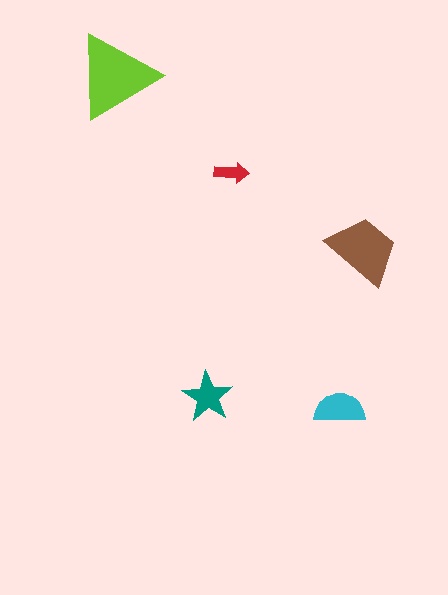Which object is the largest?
The lime triangle.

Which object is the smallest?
The red arrow.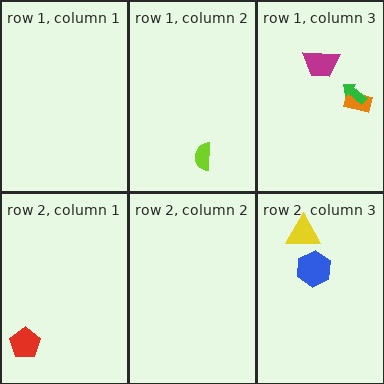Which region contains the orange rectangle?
The row 1, column 3 region.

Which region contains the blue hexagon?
The row 2, column 3 region.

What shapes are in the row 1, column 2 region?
The lime semicircle.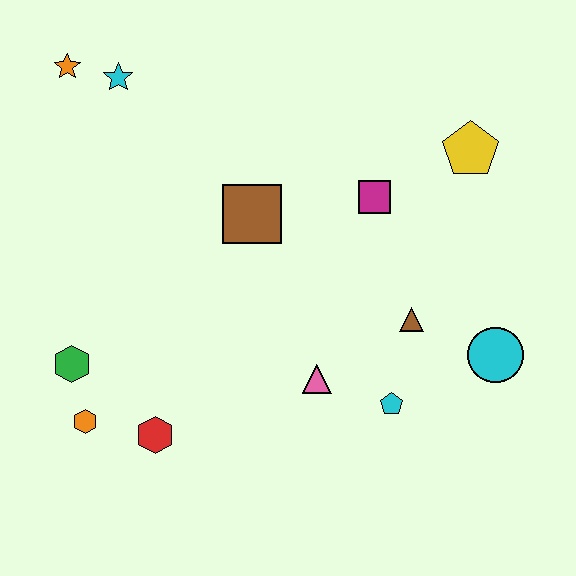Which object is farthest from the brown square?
The cyan circle is farthest from the brown square.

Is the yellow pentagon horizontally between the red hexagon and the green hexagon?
No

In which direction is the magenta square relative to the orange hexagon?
The magenta square is to the right of the orange hexagon.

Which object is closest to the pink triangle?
The cyan pentagon is closest to the pink triangle.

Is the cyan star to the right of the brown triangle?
No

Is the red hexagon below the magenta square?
Yes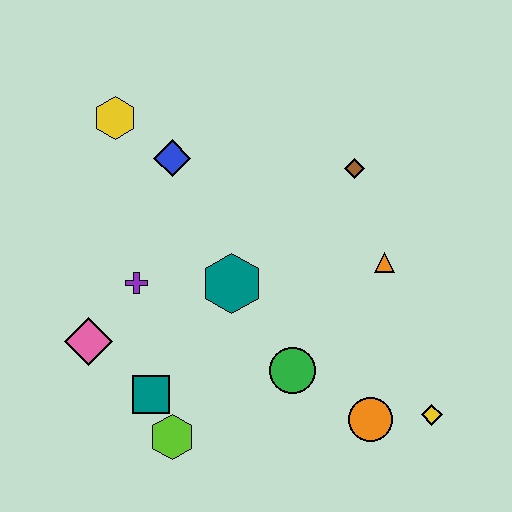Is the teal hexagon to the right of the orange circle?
No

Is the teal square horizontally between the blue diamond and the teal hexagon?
No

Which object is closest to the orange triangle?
The brown diamond is closest to the orange triangle.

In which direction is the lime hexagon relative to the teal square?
The lime hexagon is below the teal square.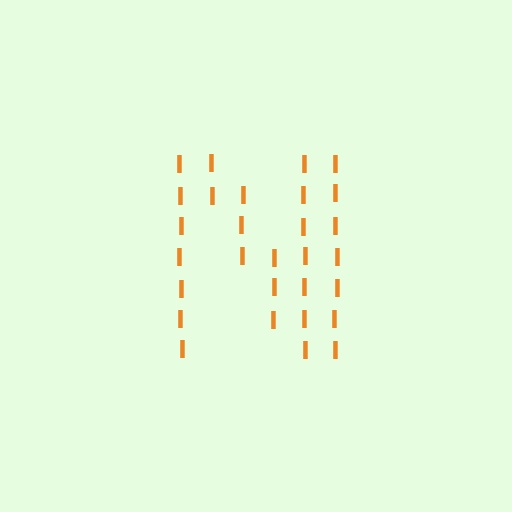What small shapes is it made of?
It is made of small letter I's.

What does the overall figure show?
The overall figure shows the letter N.